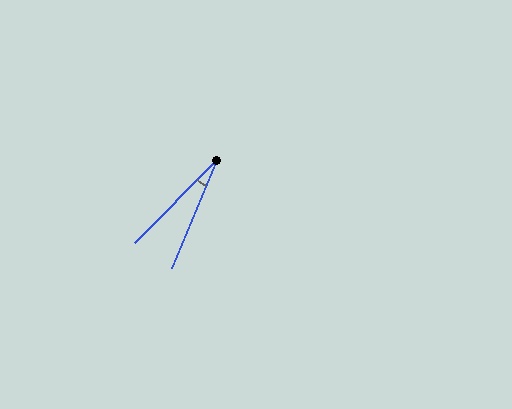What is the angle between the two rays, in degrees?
Approximately 22 degrees.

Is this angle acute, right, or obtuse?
It is acute.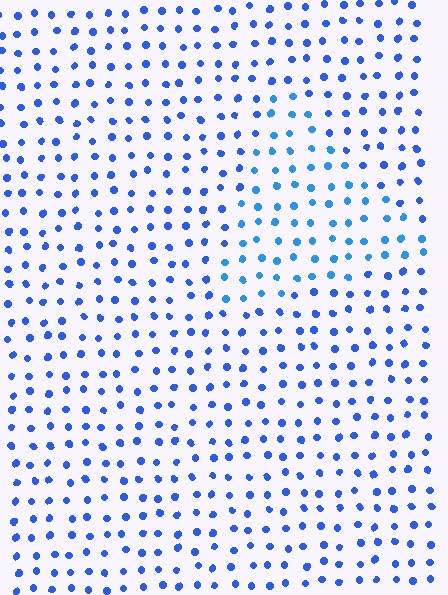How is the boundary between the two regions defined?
The boundary is defined purely by a slight shift in hue (about 19 degrees). Spacing, size, and orientation are identical on both sides.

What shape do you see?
I see a triangle.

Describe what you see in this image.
The image is filled with small blue elements in a uniform arrangement. A triangle-shaped region is visible where the elements are tinted to a slightly different hue, forming a subtle color boundary.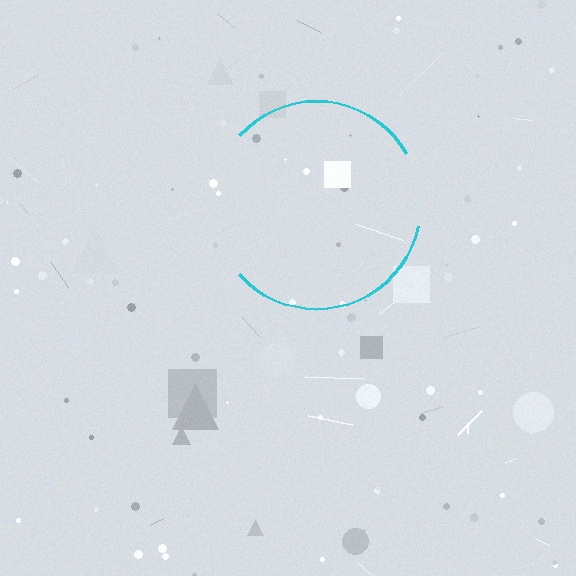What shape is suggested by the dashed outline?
The dashed outline suggests a circle.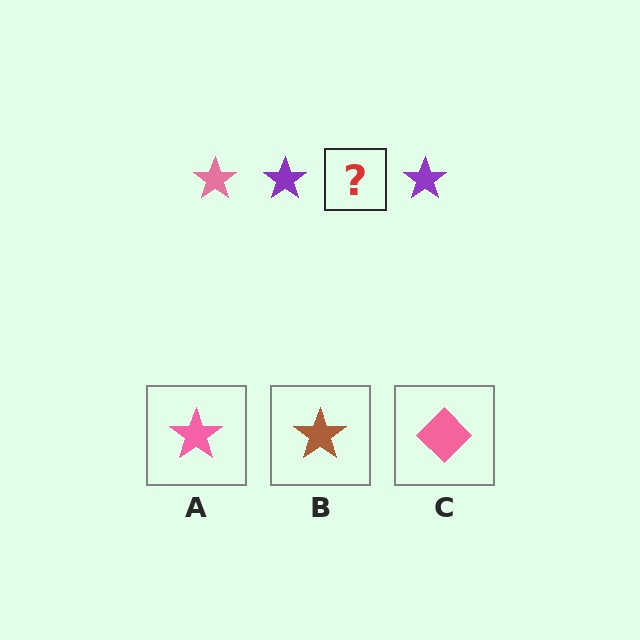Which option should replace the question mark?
Option A.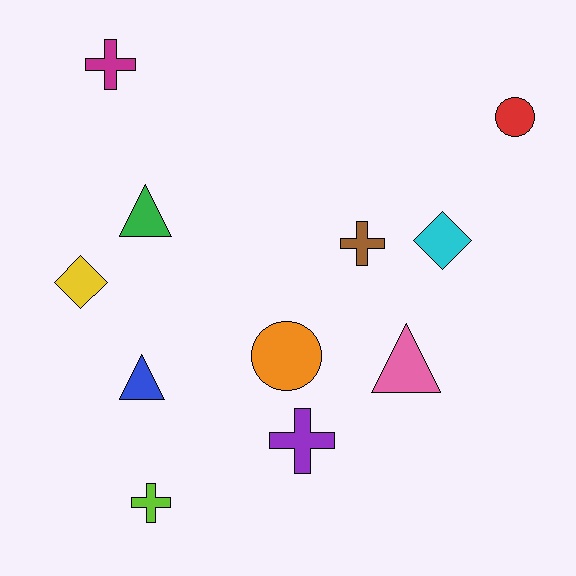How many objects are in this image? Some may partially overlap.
There are 11 objects.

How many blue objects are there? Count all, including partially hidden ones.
There is 1 blue object.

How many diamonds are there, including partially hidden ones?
There are 2 diamonds.